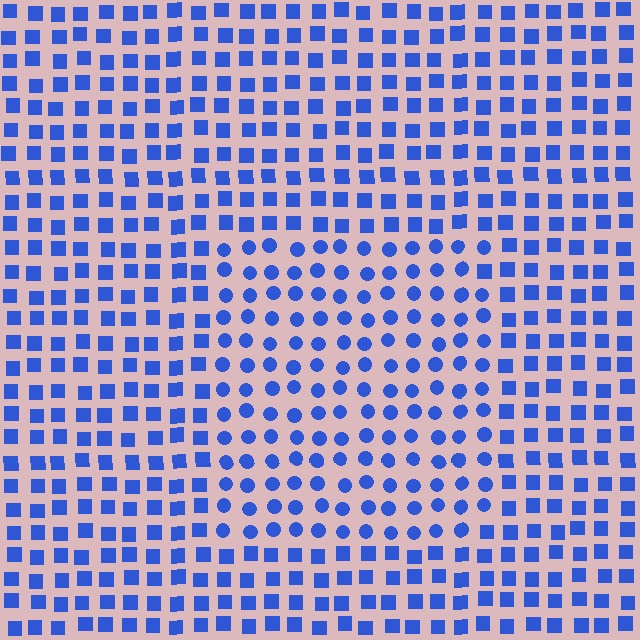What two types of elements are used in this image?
The image uses circles inside the rectangle region and squares outside it.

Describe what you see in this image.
The image is filled with small blue elements arranged in a uniform grid. A rectangle-shaped region contains circles, while the surrounding area contains squares. The boundary is defined purely by the change in element shape.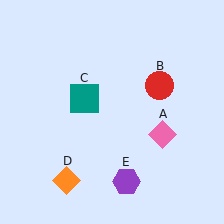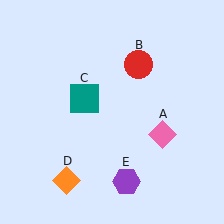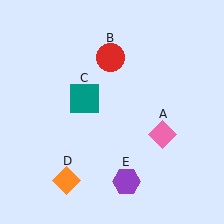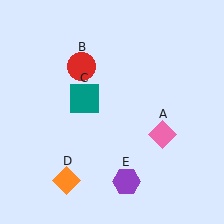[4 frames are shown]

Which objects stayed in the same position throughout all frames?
Pink diamond (object A) and teal square (object C) and orange diamond (object D) and purple hexagon (object E) remained stationary.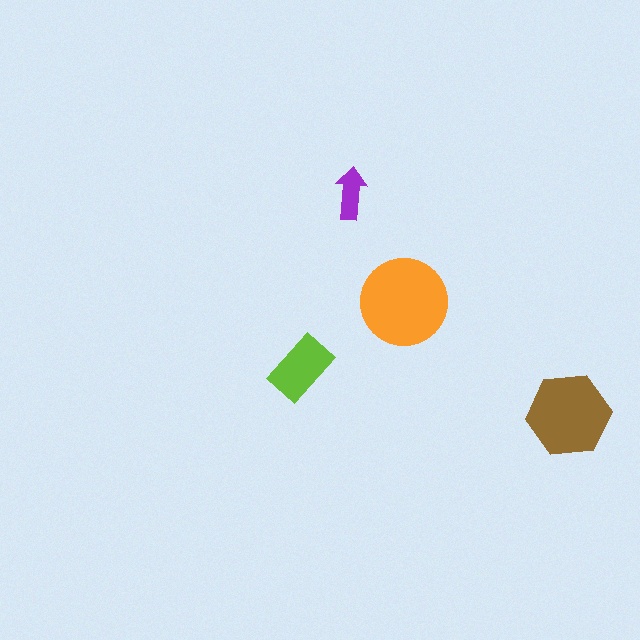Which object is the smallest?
The purple arrow.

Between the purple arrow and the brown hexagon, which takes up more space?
The brown hexagon.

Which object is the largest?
The orange circle.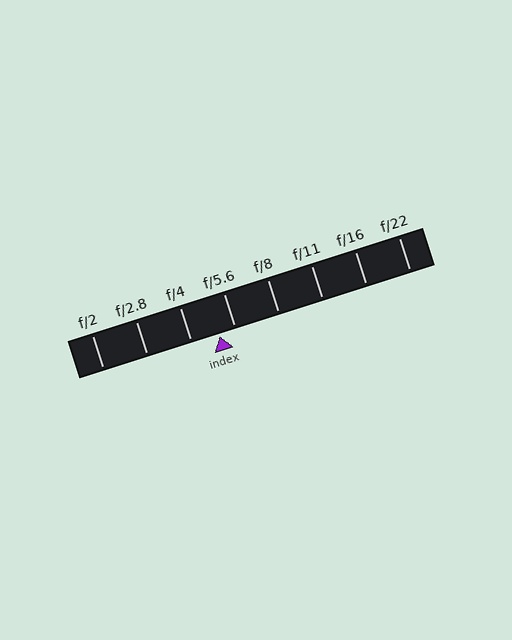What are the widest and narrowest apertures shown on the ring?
The widest aperture shown is f/2 and the narrowest is f/22.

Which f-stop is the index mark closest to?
The index mark is closest to f/5.6.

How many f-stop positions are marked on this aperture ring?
There are 8 f-stop positions marked.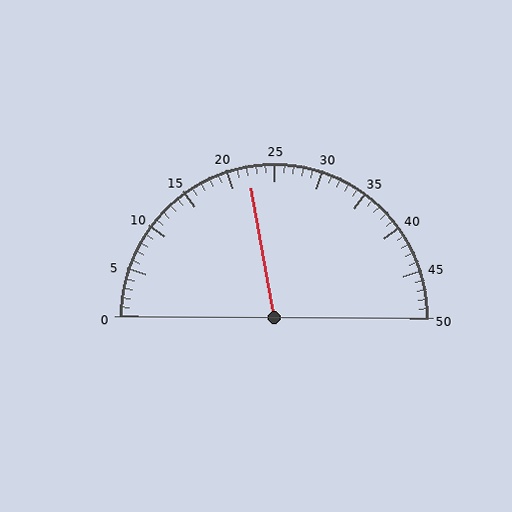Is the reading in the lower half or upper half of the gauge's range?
The reading is in the lower half of the range (0 to 50).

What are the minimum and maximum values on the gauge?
The gauge ranges from 0 to 50.